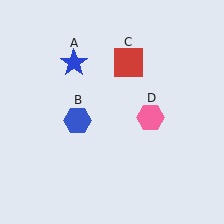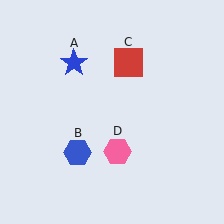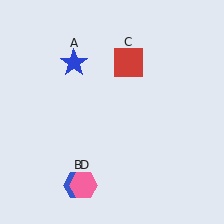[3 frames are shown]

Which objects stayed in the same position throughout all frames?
Blue star (object A) and red square (object C) remained stationary.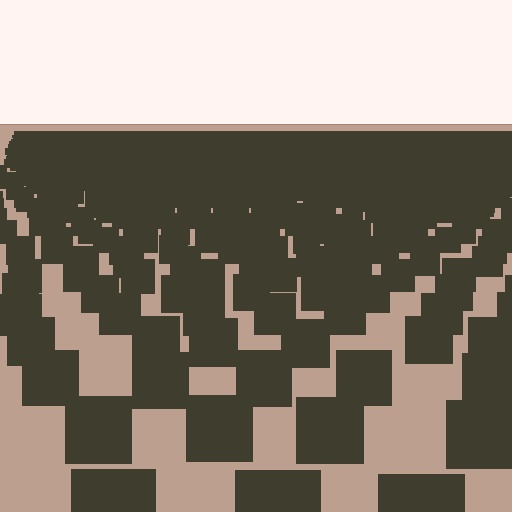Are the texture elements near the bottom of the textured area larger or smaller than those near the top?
Larger. Near the bottom, elements are closer to the viewer and appear at a bigger on-screen size.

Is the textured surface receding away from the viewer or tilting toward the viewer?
The surface is receding away from the viewer. Texture elements get smaller and denser toward the top.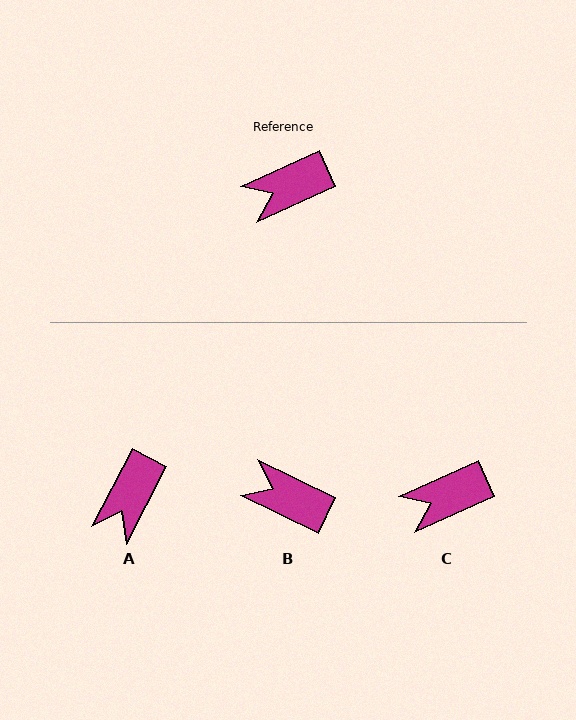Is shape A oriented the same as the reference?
No, it is off by about 39 degrees.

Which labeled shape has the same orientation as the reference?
C.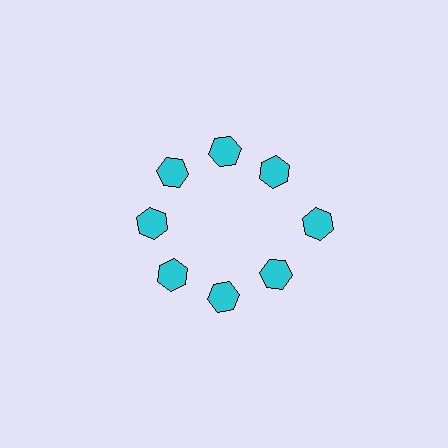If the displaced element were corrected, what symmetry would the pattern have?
It would have 8-fold rotational symmetry — the pattern would map onto itself every 45 degrees.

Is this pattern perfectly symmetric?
No. The 8 cyan hexagons are arranged in a ring, but one element near the 3 o'clock position is pushed outward from the center, breaking the 8-fold rotational symmetry.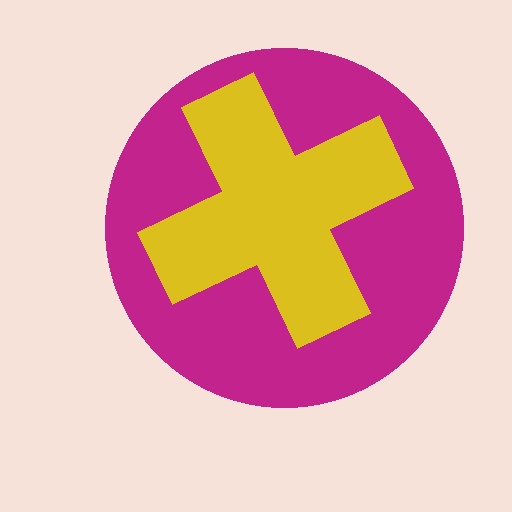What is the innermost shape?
The yellow cross.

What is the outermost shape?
The magenta circle.